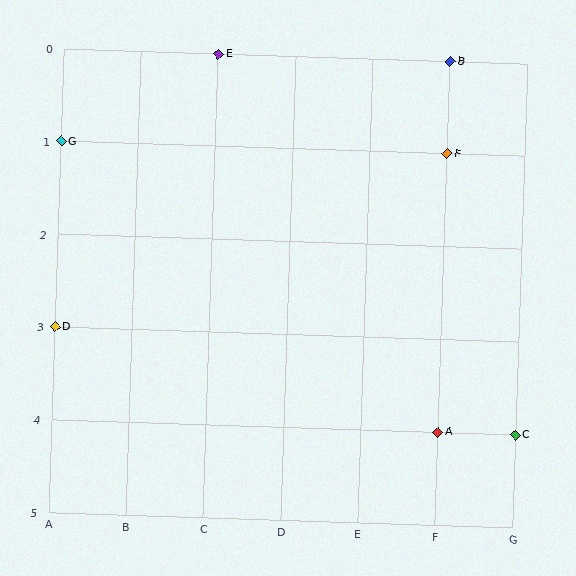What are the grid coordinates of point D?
Point D is at grid coordinates (A, 3).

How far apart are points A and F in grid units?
Points A and F are 3 rows apart.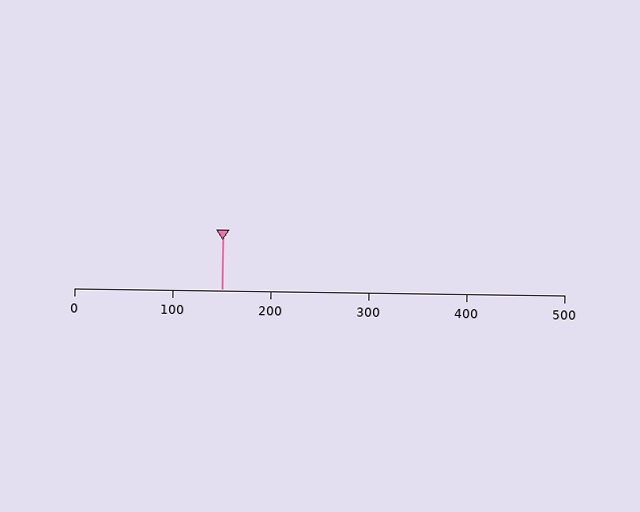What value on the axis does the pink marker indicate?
The marker indicates approximately 150.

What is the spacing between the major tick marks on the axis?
The major ticks are spaced 100 apart.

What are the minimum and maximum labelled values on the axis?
The axis runs from 0 to 500.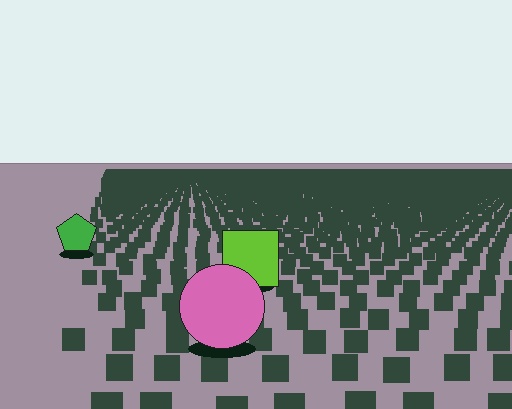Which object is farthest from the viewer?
The green pentagon is farthest from the viewer. It appears smaller and the ground texture around it is denser.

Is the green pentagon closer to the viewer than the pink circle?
No. The pink circle is closer — you can tell from the texture gradient: the ground texture is coarser near it.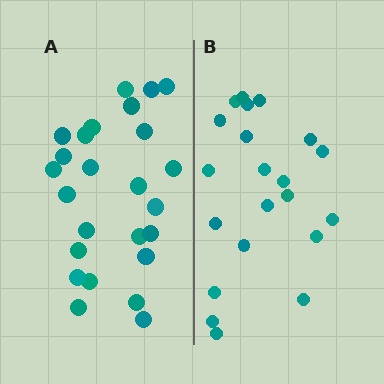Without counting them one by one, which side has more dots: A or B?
Region A (the left region) has more dots.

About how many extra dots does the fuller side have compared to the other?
Region A has about 4 more dots than region B.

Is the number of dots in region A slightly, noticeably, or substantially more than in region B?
Region A has only slightly more — the two regions are fairly close. The ratio is roughly 1.2 to 1.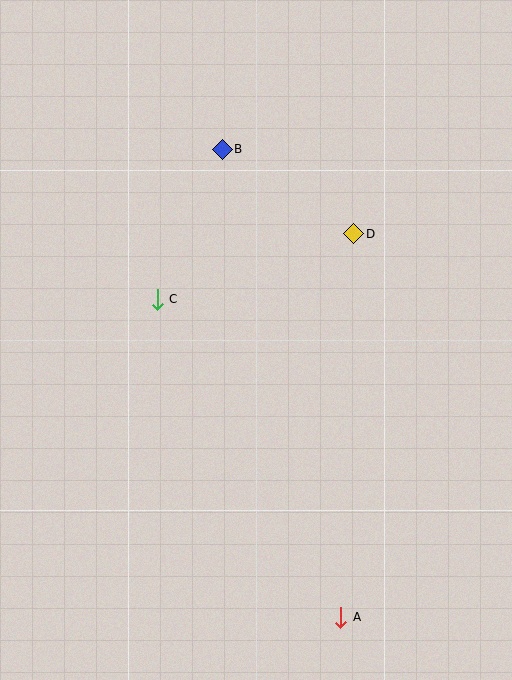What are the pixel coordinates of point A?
Point A is at (341, 617).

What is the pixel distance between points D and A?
The distance between D and A is 384 pixels.